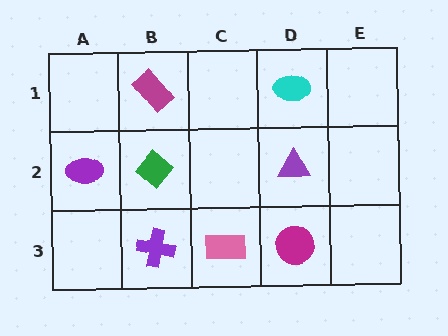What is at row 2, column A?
A purple ellipse.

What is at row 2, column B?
A green diamond.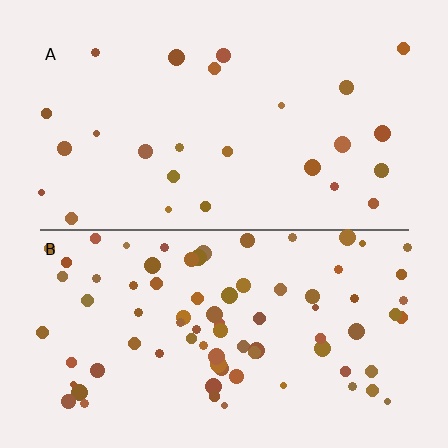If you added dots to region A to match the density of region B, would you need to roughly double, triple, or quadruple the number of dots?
Approximately triple.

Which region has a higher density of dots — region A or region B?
B (the bottom).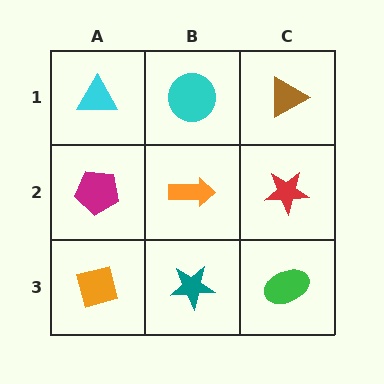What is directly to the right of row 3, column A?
A teal star.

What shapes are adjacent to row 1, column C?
A red star (row 2, column C), a cyan circle (row 1, column B).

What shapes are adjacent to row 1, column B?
An orange arrow (row 2, column B), a cyan triangle (row 1, column A), a brown triangle (row 1, column C).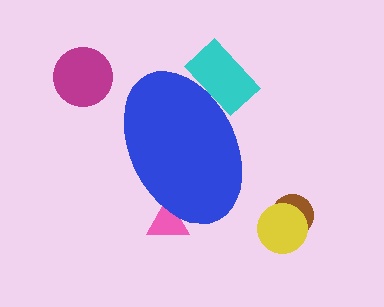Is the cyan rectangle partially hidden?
Yes, the cyan rectangle is partially hidden behind the blue ellipse.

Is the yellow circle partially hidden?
No, the yellow circle is fully visible.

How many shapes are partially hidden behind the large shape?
2 shapes are partially hidden.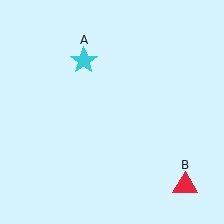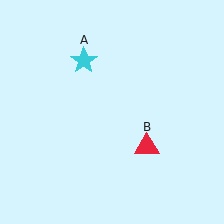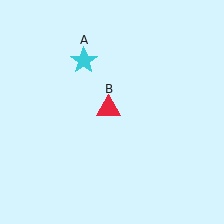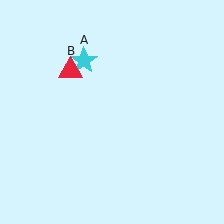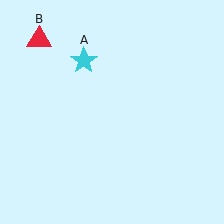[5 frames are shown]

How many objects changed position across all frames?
1 object changed position: red triangle (object B).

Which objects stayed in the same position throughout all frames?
Cyan star (object A) remained stationary.